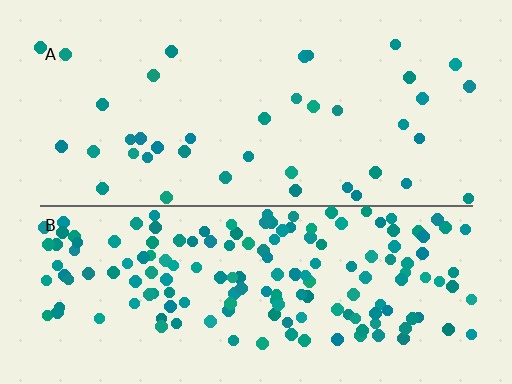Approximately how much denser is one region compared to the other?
Approximately 4.1× — region B over region A.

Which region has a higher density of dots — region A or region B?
B (the bottom).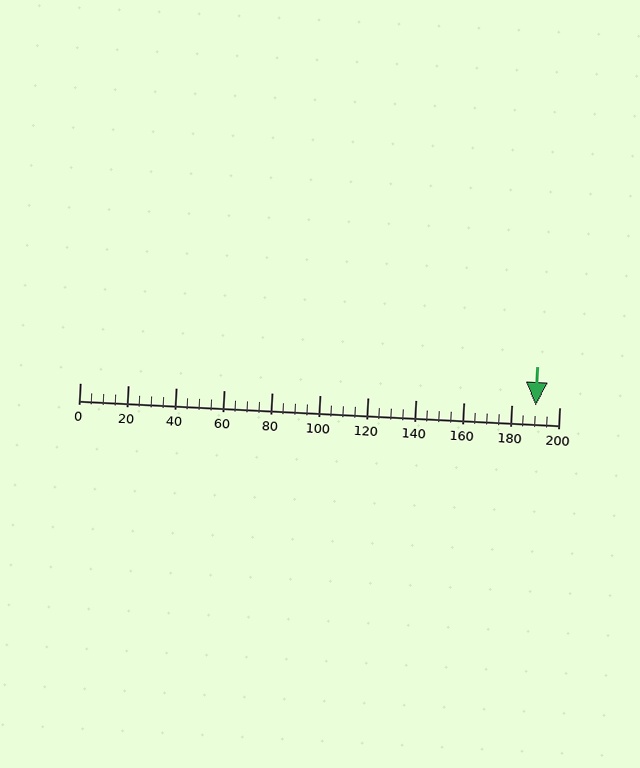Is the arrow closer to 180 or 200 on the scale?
The arrow is closer to 200.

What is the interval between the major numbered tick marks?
The major tick marks are spaced 20 units apart.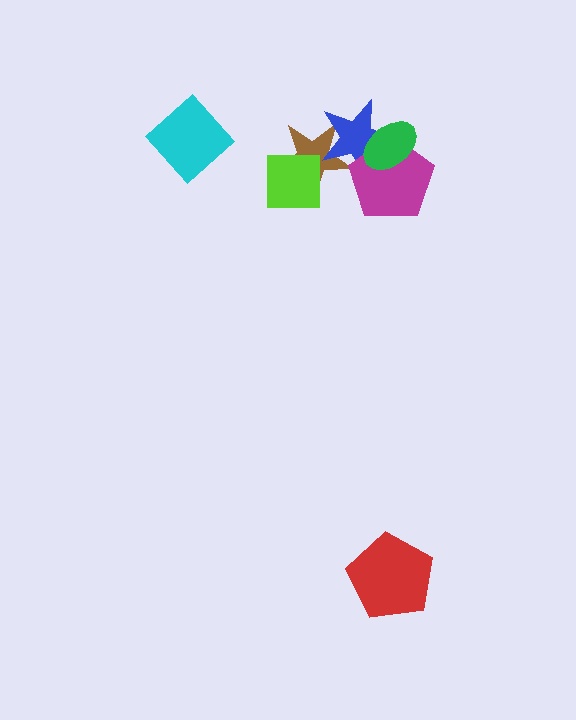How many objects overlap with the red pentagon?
0 objects overlap with the red pentagon.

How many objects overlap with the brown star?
2 objects overlap with the brown star.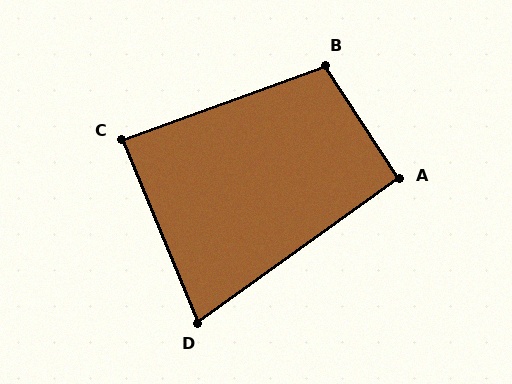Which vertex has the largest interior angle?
B, at approximately 103 degrees.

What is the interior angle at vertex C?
Approximately 88 degrees (approximately right).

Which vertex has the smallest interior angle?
D, at approximately 77 degrees.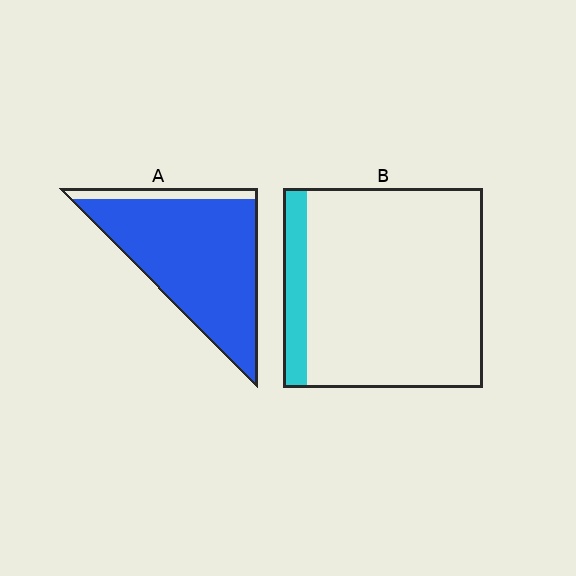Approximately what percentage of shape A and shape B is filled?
A is approximately 90% and B is approximately 10%.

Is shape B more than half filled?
No.